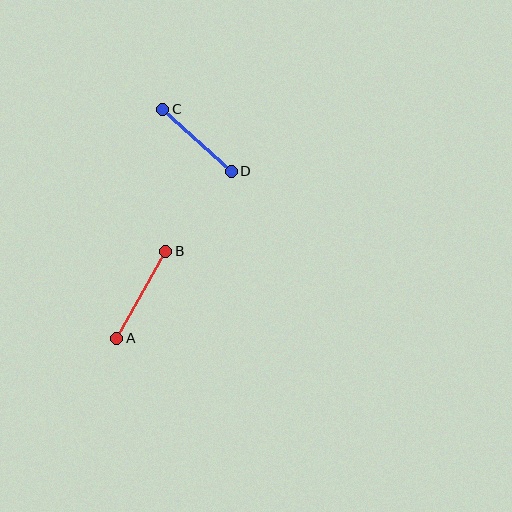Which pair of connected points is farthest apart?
Points A and B are farthest apart.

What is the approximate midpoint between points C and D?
The midpoint is at approximately (197, 140) pixels.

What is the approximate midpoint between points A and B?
The midpoint is at approximately (141, 295) pixels.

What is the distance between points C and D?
The distance is approximately 93 pixels.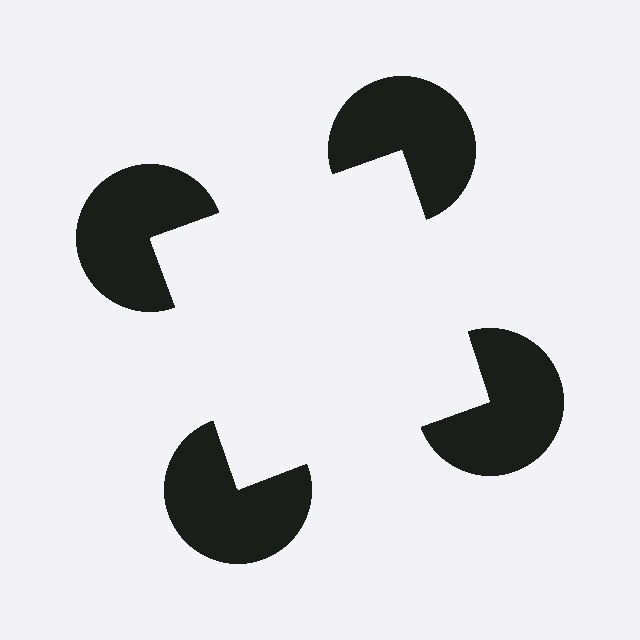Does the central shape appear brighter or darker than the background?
It typically appears slightly brighter than the background, even though no actual brightness change is drawn.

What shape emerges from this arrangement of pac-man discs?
An illusory square — its edges are inferred from the aligned wedge cuts in the pac-man discs, not physically drawn.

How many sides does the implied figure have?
4 sides.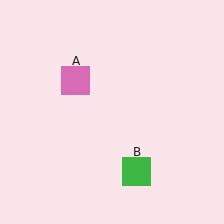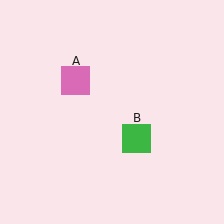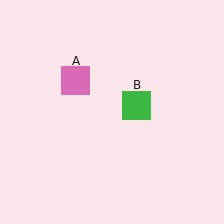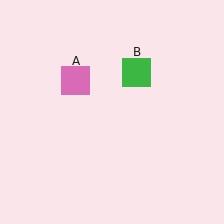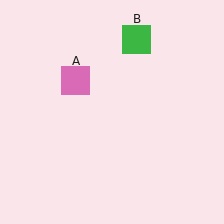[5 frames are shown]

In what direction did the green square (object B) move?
The green square (object B) moved up.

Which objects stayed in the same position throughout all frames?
Pink square (object A) remained stationary.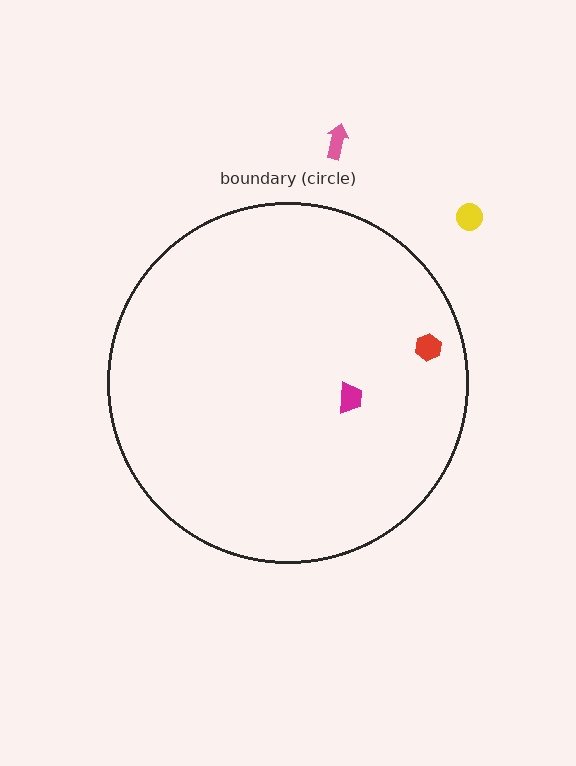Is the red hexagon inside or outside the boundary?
Inside.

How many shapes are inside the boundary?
2 inside, 2 outside.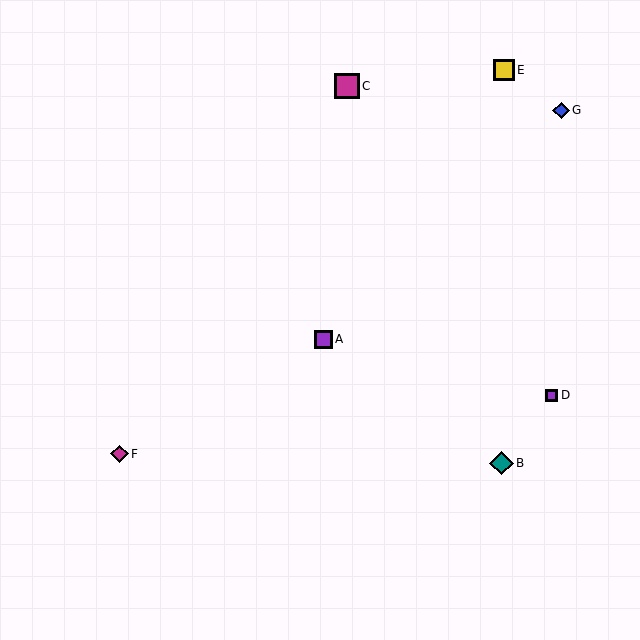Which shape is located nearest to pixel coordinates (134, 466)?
The magenta diamond (labeled F) at (119, 454) is nearest to that location.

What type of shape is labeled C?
Shape C is a magenta square.